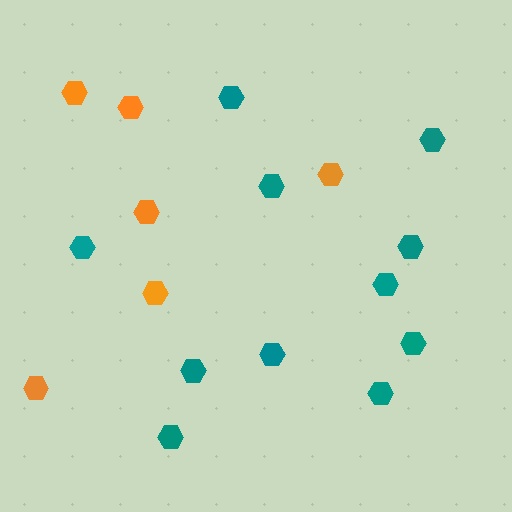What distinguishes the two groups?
There are 2 groups: one group of teal hexagons (11) and one group of orange hexagons (6).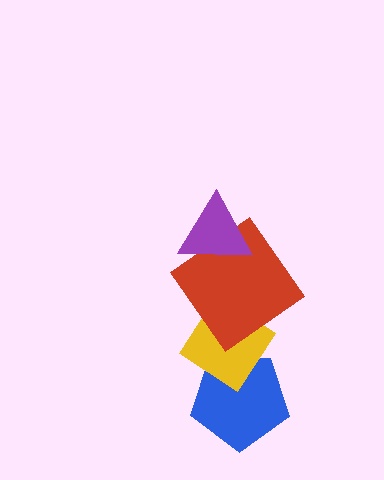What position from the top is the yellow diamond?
The yellow diamond is 3rd from the top.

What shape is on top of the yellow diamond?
The red diamond is on top of the yellow diamond.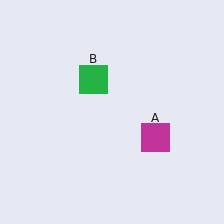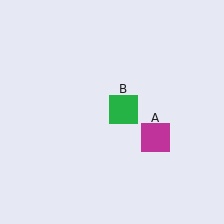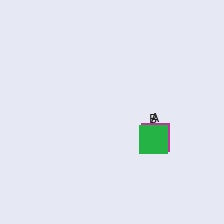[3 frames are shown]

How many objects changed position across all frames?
1 object changed position: green square (object B).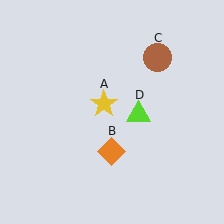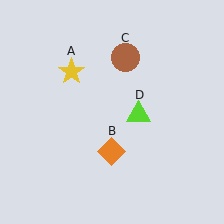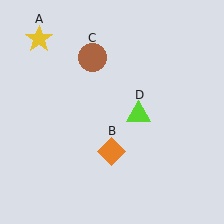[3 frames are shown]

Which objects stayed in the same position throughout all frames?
Orange diamond (object B) and lime triangle (object D) remained stationary.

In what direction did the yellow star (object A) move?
The yellow star (object A) moved up and to the left.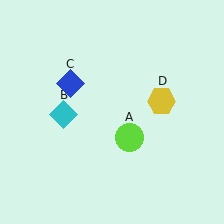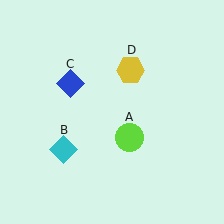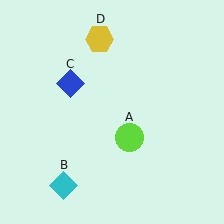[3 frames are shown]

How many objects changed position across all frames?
2 objects changed position: cyan diamond (object B), yellow hexagon (object D).